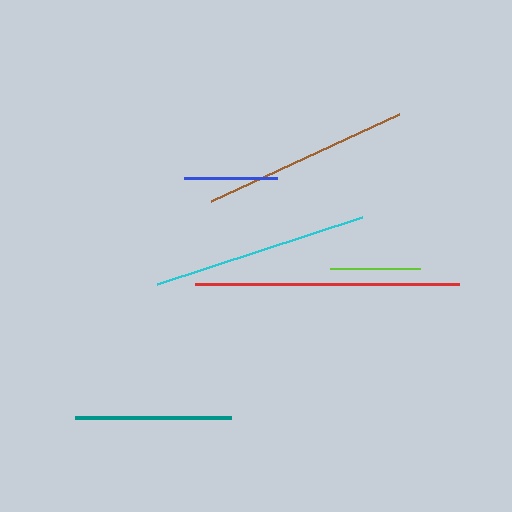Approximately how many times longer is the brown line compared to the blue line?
The brown line is approximately 2.2 times the length of the blue line.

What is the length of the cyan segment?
The cyan segment is approximately 216 pixels long.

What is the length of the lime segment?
The lime segment is approximately 90 pixels long.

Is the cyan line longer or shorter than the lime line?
The cyan line is longer than the lime line.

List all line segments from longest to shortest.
From longest to shortest: red, cyan, brown, teal, blue, lime.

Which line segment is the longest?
The red line is the longest at approximately 264 pixels.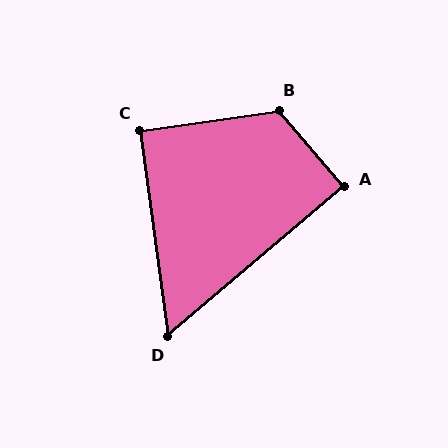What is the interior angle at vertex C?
Approximately 90 degrees (approximately right).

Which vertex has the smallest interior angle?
D, at approximately 57 degrees.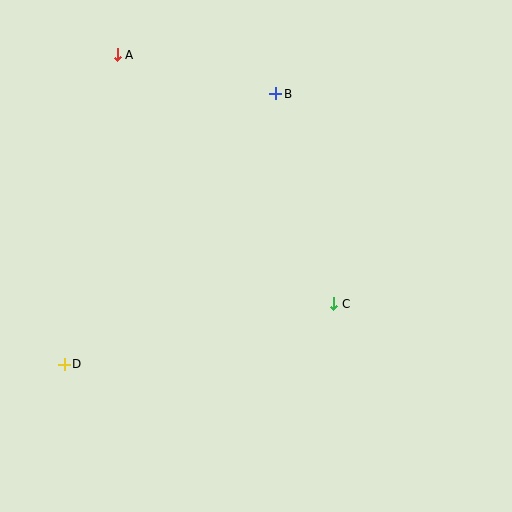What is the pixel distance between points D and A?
The distance between D and A is 314 pixels.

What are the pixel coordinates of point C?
Point C is at (334, 304).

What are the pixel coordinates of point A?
Point A is at (117, 55).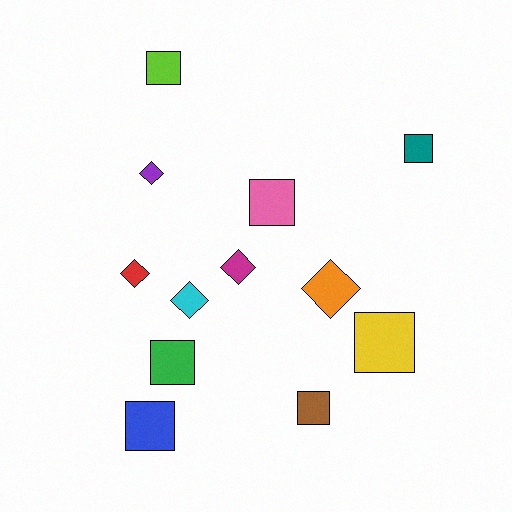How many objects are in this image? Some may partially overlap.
There are 12 objects.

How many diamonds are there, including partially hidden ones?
There are 5 diamonds.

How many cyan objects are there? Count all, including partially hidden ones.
There is 1 cyan object.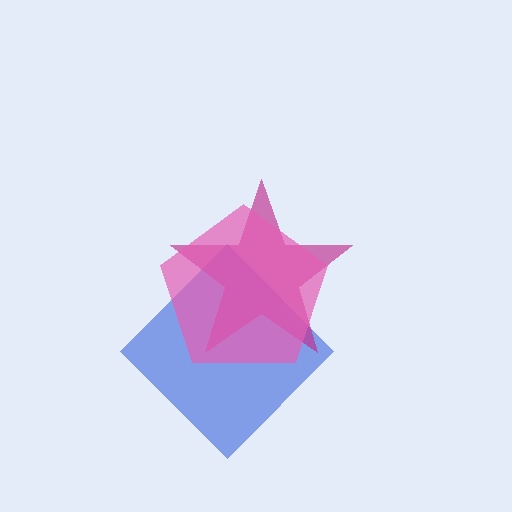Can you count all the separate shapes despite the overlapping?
Yes, there are 3 separate shapes.